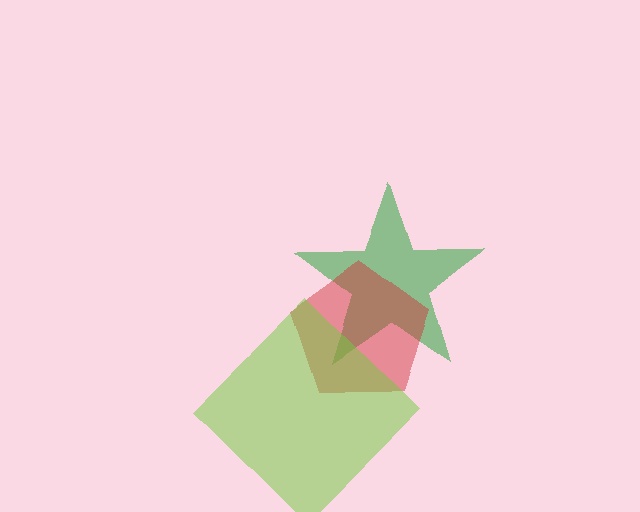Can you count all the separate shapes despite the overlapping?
Yes, there are 3 separate shapes.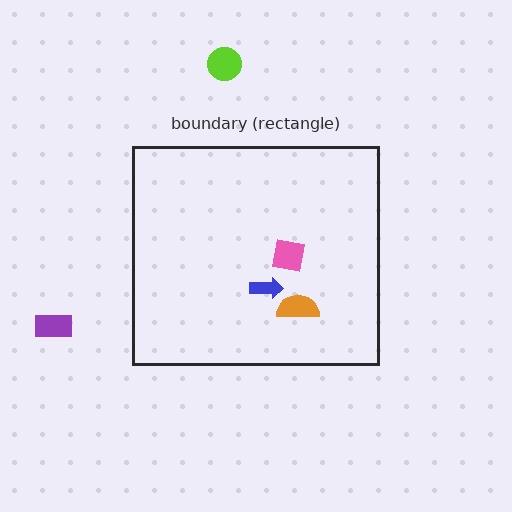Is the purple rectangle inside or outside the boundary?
Outside.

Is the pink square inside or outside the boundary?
Inside.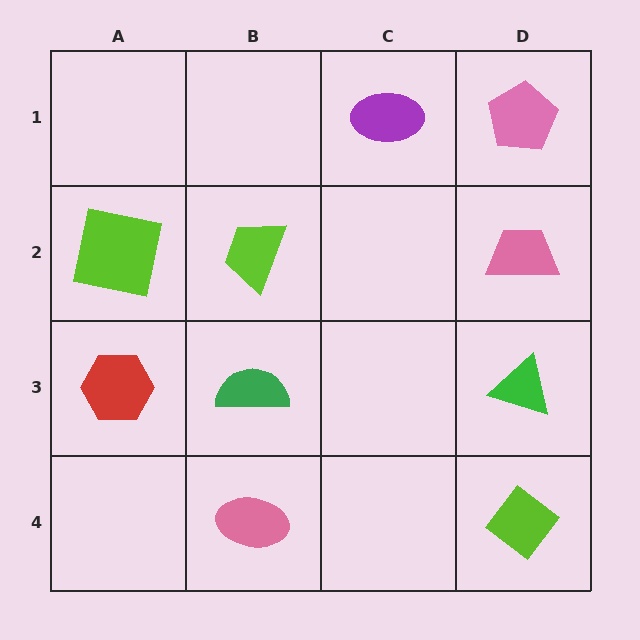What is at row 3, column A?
A red hexagon.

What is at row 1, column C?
A purple ellipse.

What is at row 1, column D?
A pink pentagon.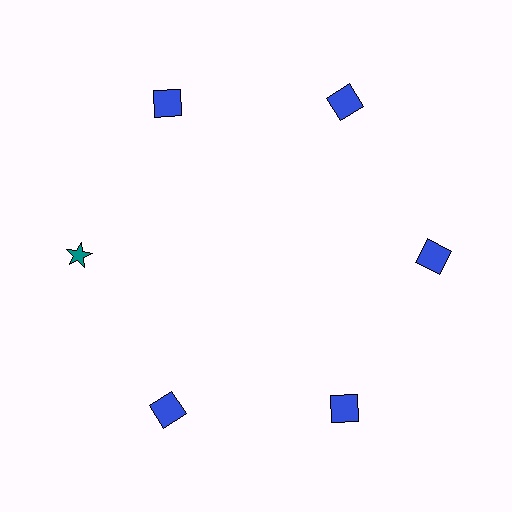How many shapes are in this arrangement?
There are 6 shapes arranged in a ring pattern.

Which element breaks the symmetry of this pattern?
The teal star at roughly the 9 o'clock position breaks the symmetry. All other shapes are blue squares.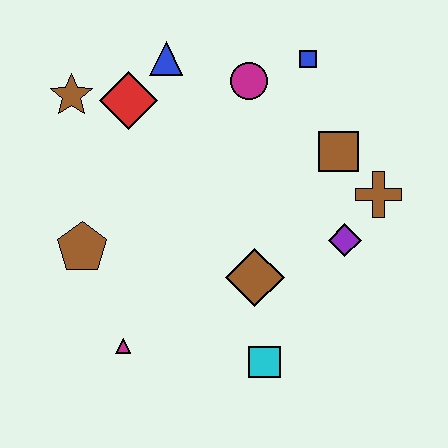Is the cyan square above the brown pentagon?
No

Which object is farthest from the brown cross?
The brown star is farthest from the brown cross.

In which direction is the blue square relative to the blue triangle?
The blue square is to the right of the blue triangle.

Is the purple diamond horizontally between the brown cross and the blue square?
Yes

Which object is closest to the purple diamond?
The brown cross is closest to the purple diamond.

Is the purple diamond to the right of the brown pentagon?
Yes